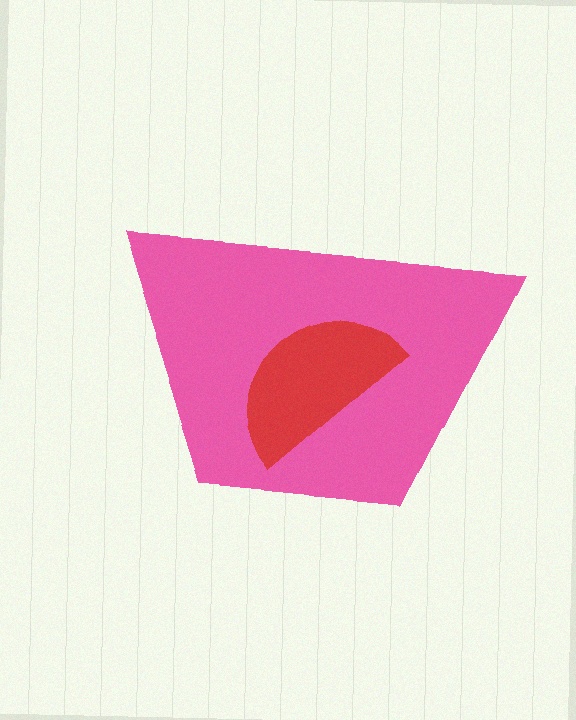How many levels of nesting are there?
2.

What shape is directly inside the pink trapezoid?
The red semicircle.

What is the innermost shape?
The red semicircle.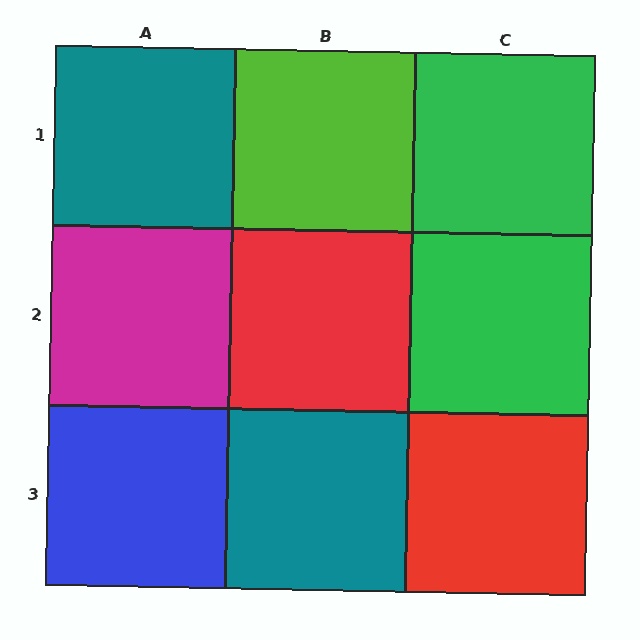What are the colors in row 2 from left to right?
Magenta, red, green.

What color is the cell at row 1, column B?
Lime.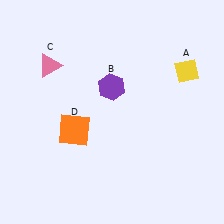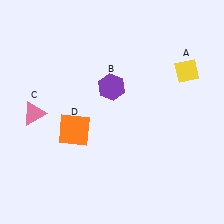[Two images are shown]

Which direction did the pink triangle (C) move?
The pink triangle (C) moved down.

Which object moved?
The pink triangle (C) moved down.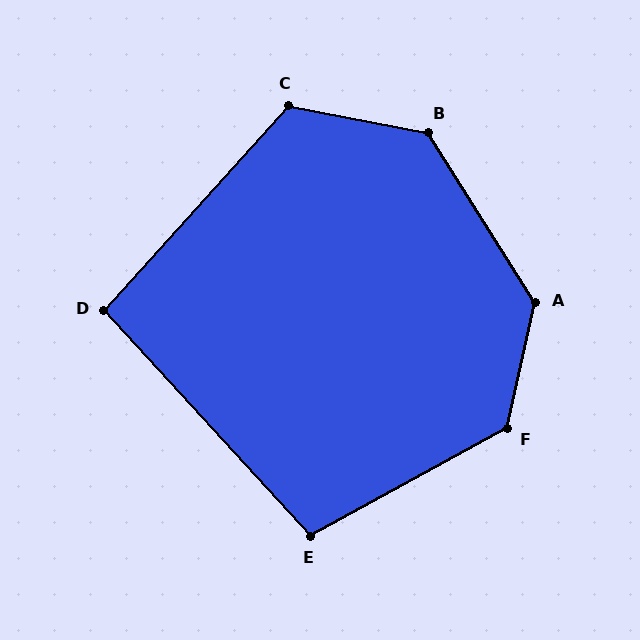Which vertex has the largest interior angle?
A, at approximately 135 degrees.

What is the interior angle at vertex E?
Approximately 104 degrees (obtuse).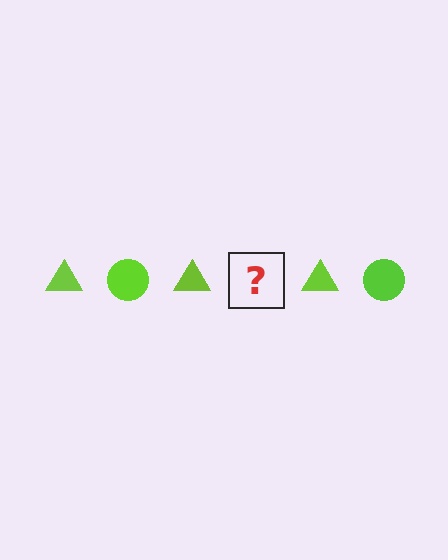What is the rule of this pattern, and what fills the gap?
The rule is that the pattern cycles through triangle, circle shapes in lime. The gap should be filled with a lime circle.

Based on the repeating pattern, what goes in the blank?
The blank should be a lime circle.